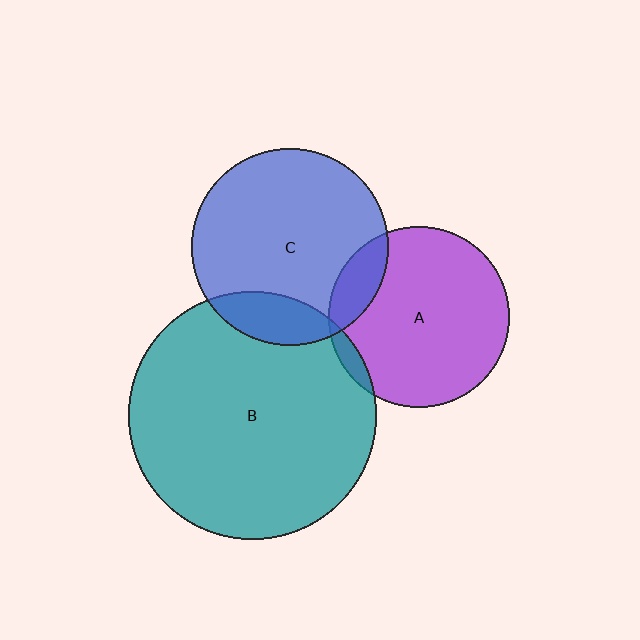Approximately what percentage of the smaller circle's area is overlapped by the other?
Approximately 5%.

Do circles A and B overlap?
Yes.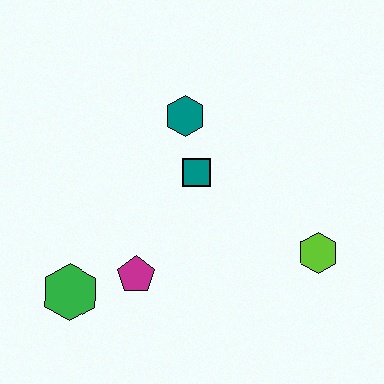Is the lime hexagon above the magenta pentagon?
Yes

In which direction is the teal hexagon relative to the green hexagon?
The teal hexagon is above the green hexagon.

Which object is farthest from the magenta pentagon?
The lime hexagon is farthest from the magenta pentagon.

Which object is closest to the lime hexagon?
The teal square is closest to the lime hexagon.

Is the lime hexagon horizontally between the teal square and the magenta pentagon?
No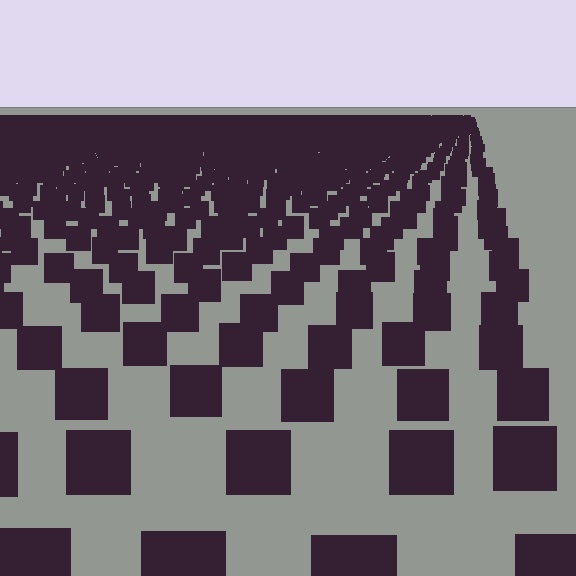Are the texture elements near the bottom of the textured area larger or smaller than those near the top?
Larger. Near the bottom, elements are closer to the viewer and appear at a bigger on-screen size.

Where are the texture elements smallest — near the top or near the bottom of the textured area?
Near the top.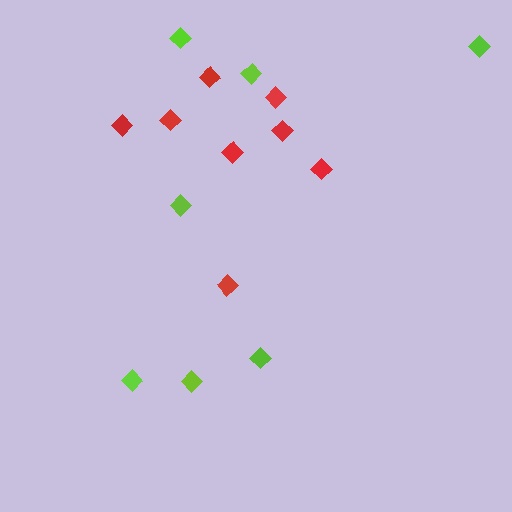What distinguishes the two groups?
There are 2 groups: one group of red diamonds (8) and one group of lime diamonds (7).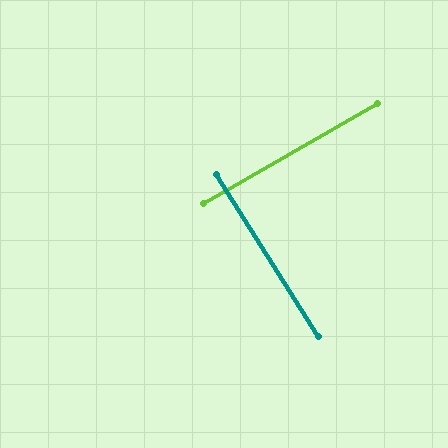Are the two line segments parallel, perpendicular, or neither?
Perpendicular — they meet at approximately 88°.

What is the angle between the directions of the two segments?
Approximately 88 degrees.